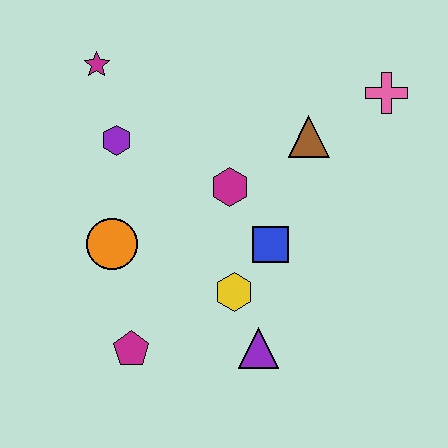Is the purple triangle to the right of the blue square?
No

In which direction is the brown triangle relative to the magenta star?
The brown triangle is to the right of the magenta star.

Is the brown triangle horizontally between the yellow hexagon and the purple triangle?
No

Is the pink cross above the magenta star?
No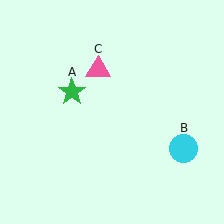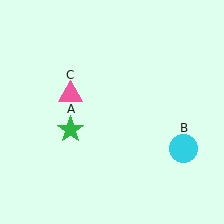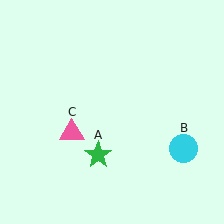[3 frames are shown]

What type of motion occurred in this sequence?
The green star (object A), pink triangle (object C) rotated counterclockwise around the center of the scene.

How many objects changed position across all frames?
2 objects changed position: green star (object A), pink triangle (object C).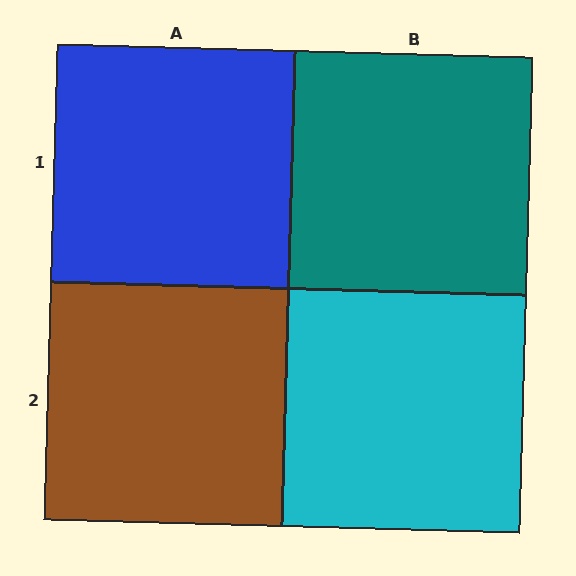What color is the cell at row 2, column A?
Brown.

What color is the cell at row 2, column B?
Cyan.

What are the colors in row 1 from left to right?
Blue, teal.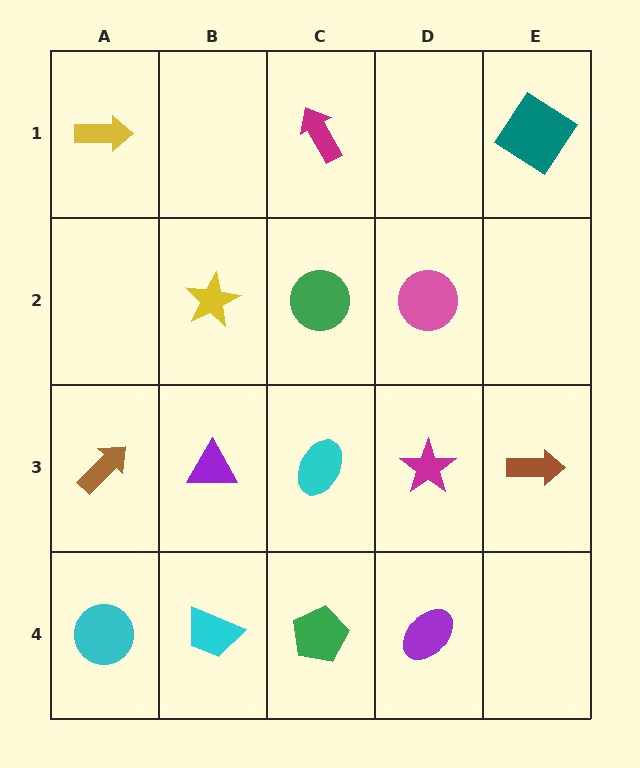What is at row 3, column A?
A brown arrow.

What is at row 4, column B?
A cyan trapezoid.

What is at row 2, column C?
A green circle.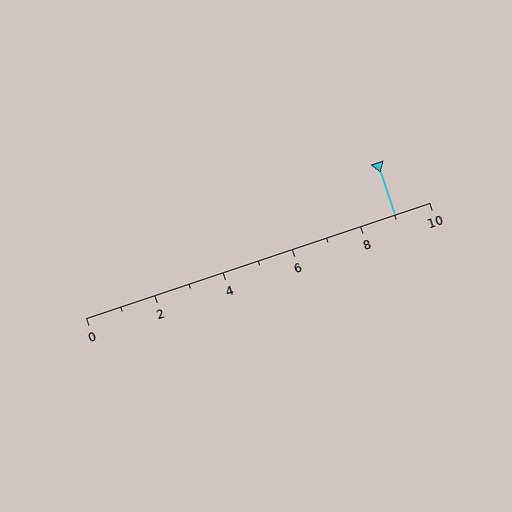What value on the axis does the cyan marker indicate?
The marker indicates approximately 9.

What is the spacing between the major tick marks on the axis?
The major ticks are spaced 2 apart.